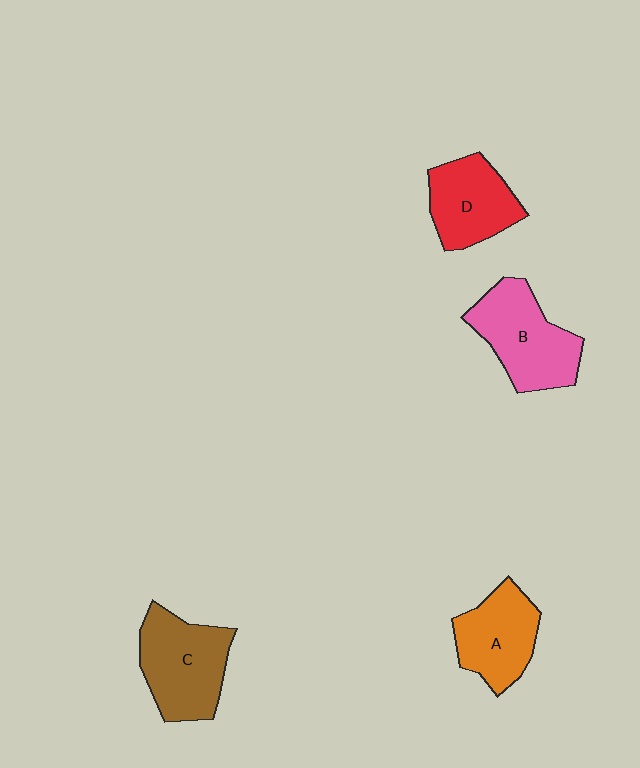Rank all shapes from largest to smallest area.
From largest to smallest: B (pink), C (brown), A (orange), D (red).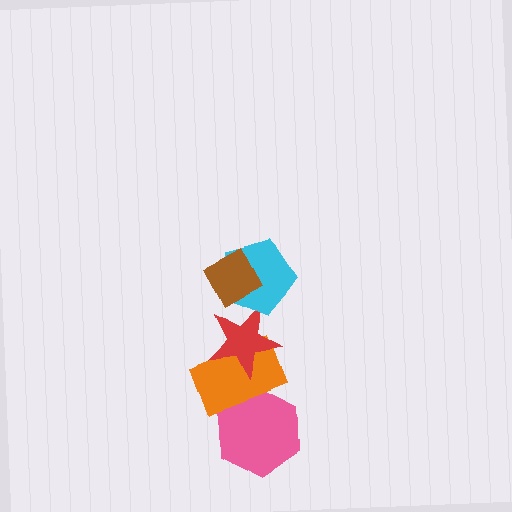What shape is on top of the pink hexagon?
The orange rectangle is on top of the pink hexagon.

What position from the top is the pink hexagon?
The pink hexagon is 5th from the top.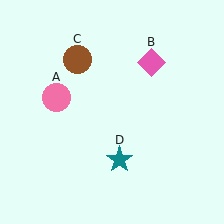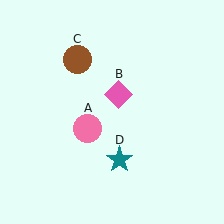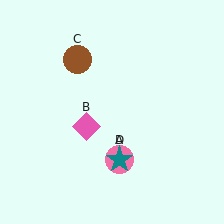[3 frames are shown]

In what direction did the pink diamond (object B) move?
The pink diamond (object B) moved down and to the left.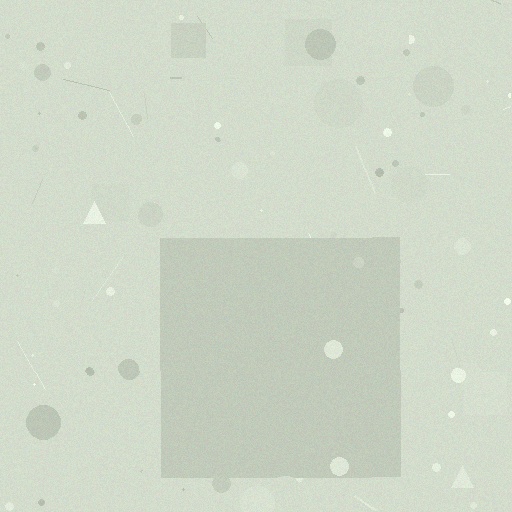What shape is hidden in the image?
A square is hidden in the image.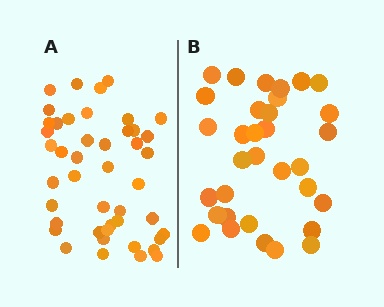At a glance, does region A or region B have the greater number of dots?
Region A (the left region) has more dots.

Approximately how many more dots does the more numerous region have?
Region A has roughly 12 or so more dots than region B.